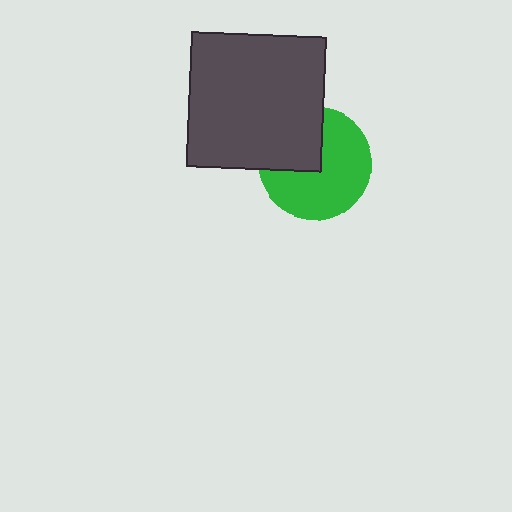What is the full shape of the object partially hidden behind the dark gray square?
The partially hidden object is a green circle.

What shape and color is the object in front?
The object in front is a dark gray square.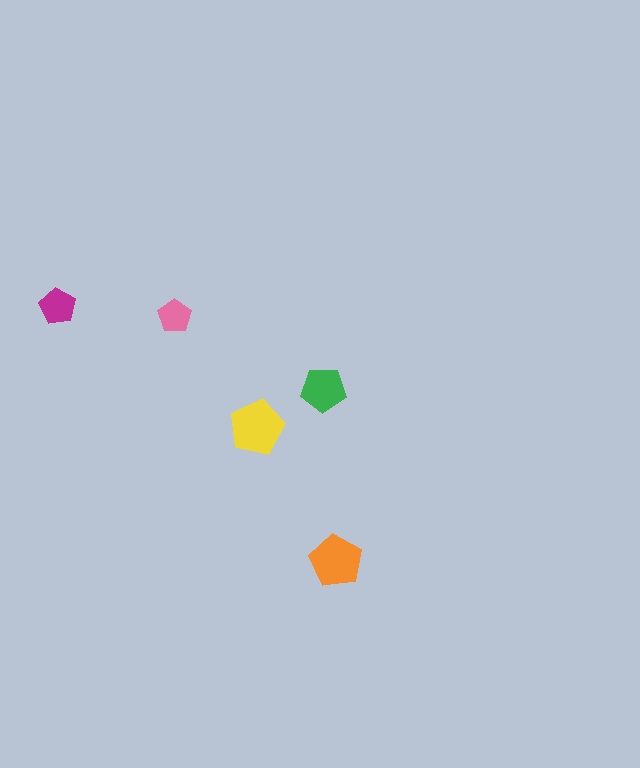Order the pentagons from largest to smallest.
the yellow one, the orange one, the green one, the magenta one, the pink one.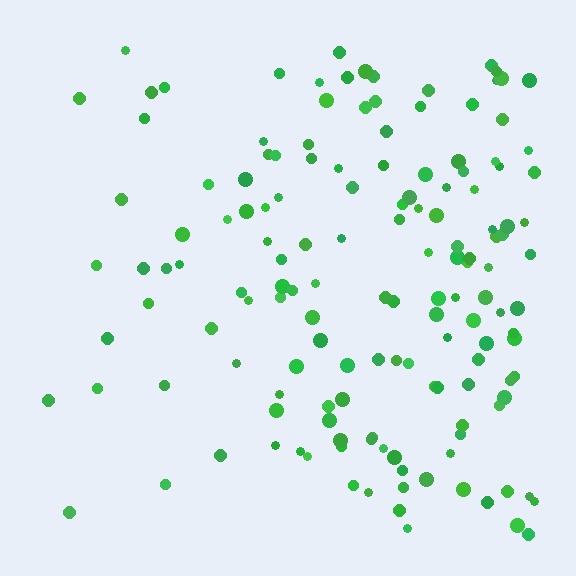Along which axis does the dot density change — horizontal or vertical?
Horizontal.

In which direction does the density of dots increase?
From left to right, with the right side densest.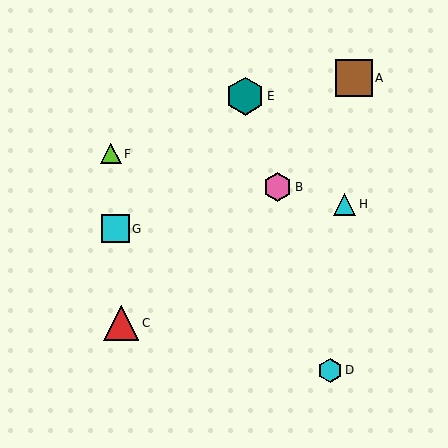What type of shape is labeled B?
Shape B is a pink hexagon.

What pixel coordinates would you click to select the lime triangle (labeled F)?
Click at (111, 154) to select the lime triangle F.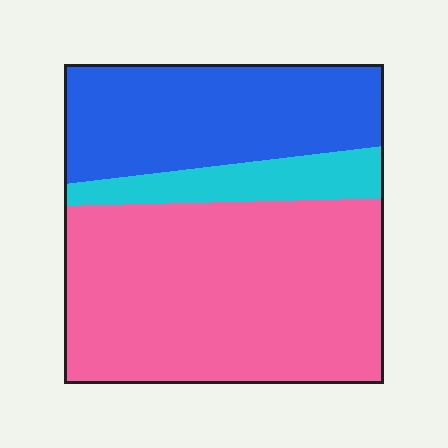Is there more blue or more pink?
Pink.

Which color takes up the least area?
Cyan, at roughly 10%.